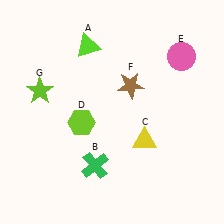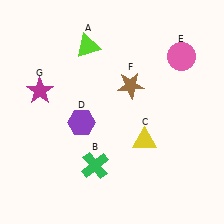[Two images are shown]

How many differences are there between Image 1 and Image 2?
There are 2 differences between the two images.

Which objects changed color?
D changed from lime to purple. G changed from lime to magenta.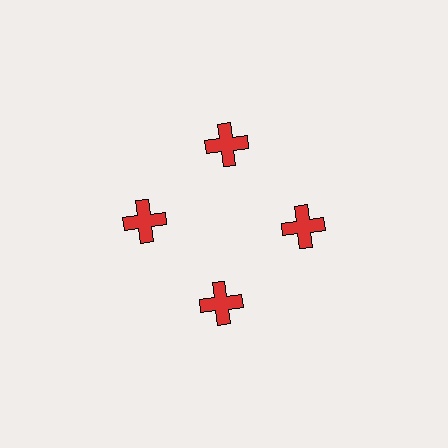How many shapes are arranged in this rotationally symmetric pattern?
There are 4 shapes, arranged in 4 groups of 1.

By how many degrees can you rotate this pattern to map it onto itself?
The pattern maps onto itself every 90 degrees of rotation.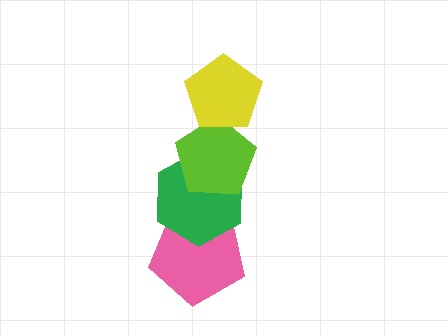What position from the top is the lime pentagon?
The lime pentagon is 2nd from the top.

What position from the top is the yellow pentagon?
The yellow pentagon is 1st from the top.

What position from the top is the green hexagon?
The green hexagon is 3rd from the top.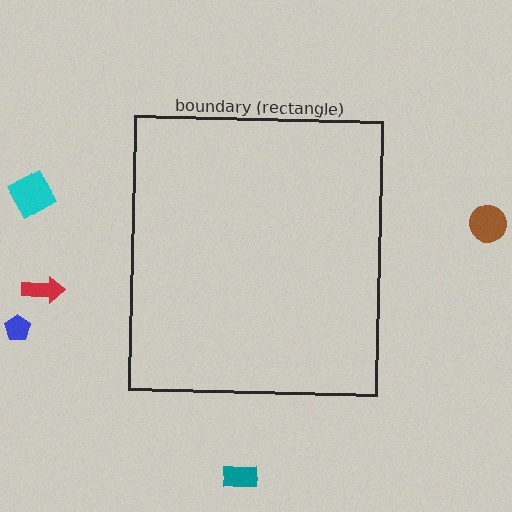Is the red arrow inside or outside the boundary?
Outside.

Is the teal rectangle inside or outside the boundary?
Outside.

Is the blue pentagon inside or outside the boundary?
Outside.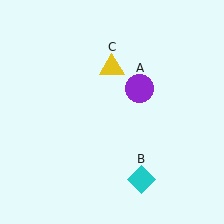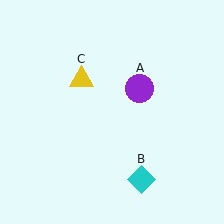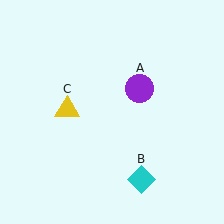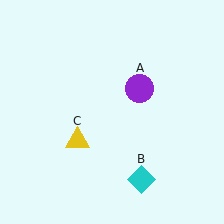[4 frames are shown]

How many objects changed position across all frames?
1 object changed position: yellow triangle (object C).